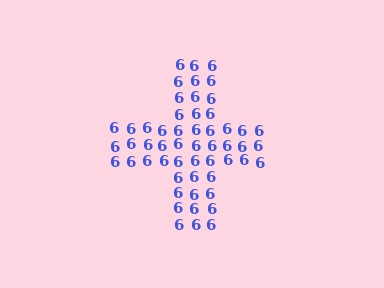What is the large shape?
The large shape is a cross.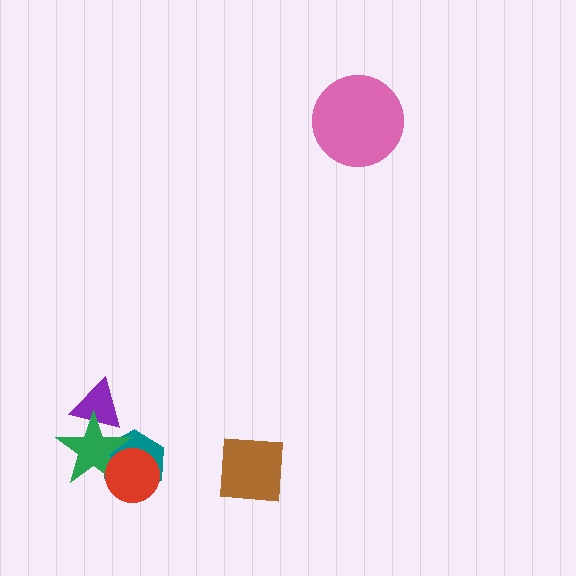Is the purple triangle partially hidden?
Yes, it is partially covered by another shape.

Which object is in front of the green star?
The red circle is in front of the green star.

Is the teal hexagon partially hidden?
Yes, it is partially covered by another shape.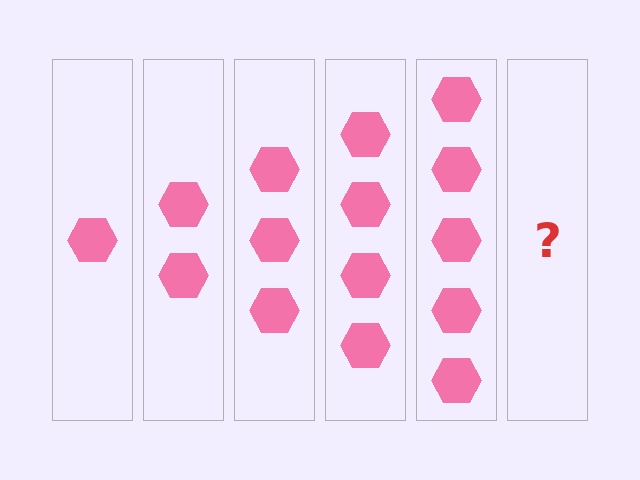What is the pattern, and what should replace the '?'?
The pattern is that each step adds one more hexagon. The '?' should be 6 hexagons.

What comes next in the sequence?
The next element should be 6 hexagons.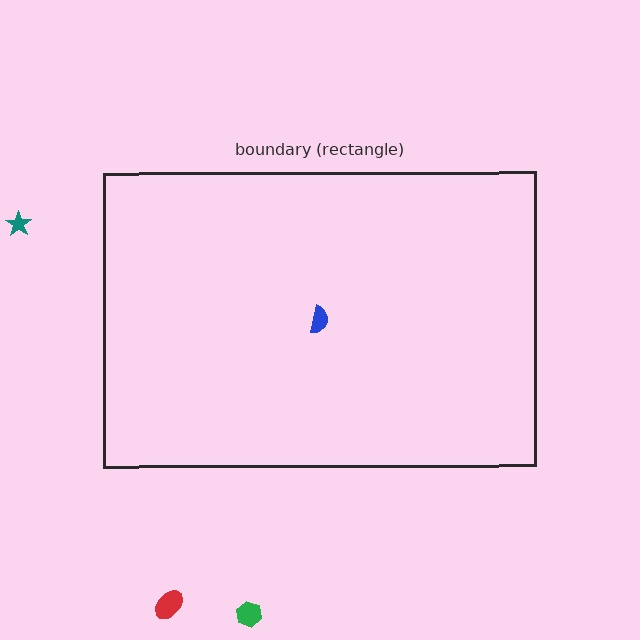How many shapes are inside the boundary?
1 inside, 3 outside.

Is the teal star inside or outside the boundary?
Outside.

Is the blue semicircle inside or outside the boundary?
Inside.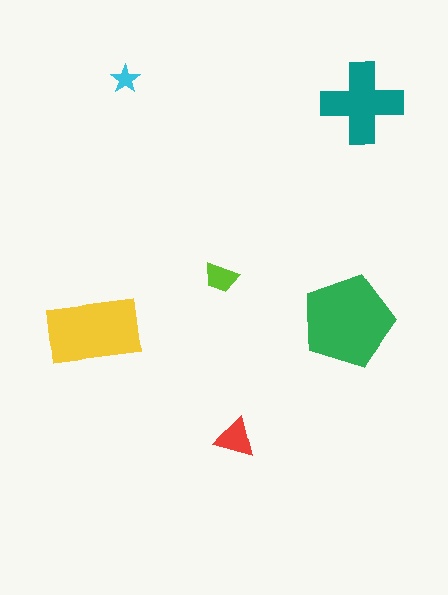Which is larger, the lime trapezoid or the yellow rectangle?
The yellow rectangle.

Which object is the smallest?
The cyan star.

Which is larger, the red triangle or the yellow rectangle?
The yellow rectangle.